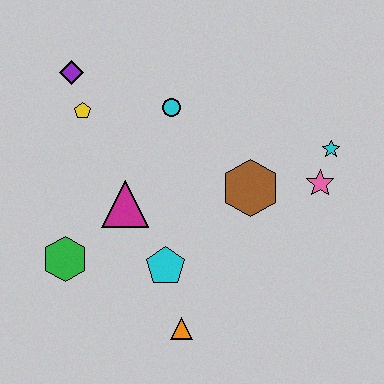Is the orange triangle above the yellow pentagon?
No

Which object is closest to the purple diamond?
The yellow pentagon is closest to the purple diamond.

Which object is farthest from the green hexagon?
The cyan star is farthest from the green hexagon.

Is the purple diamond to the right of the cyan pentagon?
No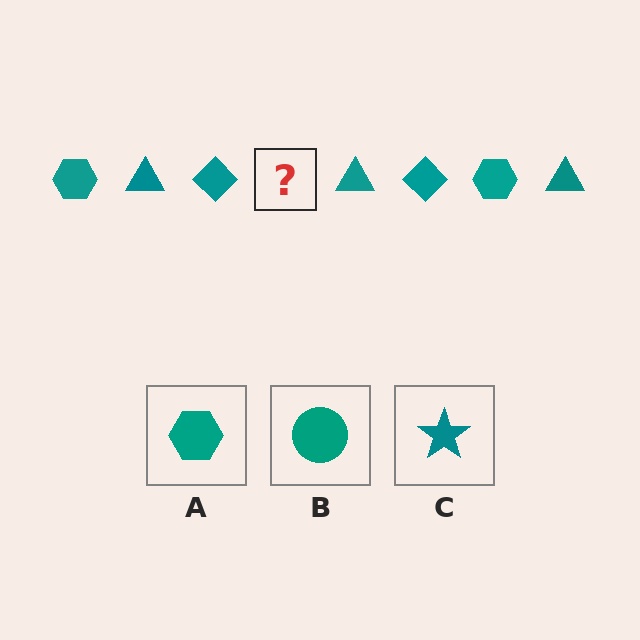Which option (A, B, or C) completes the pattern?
A.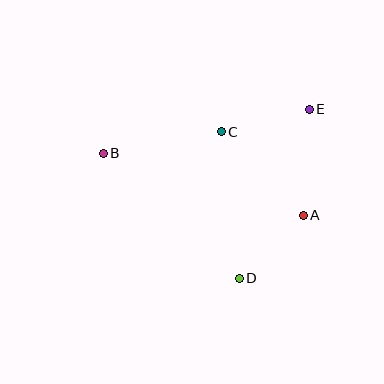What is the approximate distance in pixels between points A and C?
The distance between A and C is approximately 117 pixels.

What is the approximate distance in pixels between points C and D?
The distance between C and D is approximately 148 pixels.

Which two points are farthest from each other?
Points B and E are farthest from each other.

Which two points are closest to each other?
Points A and D are closest to each other.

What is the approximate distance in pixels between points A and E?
The distance between A and E is approximately 106 pixels.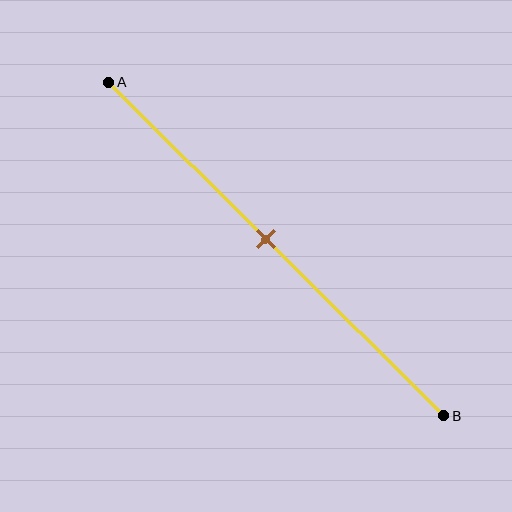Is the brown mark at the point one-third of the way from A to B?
No, the mark is at about 45% from A, not at the 33% one-third point.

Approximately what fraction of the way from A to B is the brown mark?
The brown mark is approximately 45% of the way from A to B.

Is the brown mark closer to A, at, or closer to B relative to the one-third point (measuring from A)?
The brown mark is closer to point B than the one-third point of segment AB.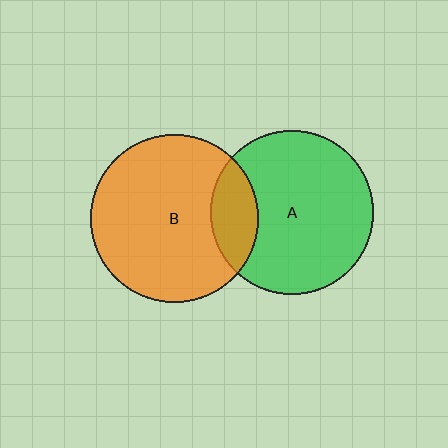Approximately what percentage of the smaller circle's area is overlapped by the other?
Approximately 20%.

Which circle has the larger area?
Circle B (orange).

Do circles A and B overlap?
Yes.